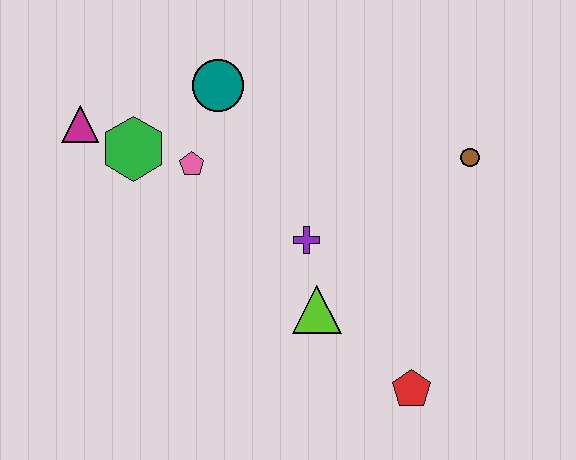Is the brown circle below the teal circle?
Yes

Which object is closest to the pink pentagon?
The green hexagon is closest to the pink pentagon.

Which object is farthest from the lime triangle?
The magenta triangle is farthest from the lime triangle.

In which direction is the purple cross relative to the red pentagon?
The purple cross is above the red pentagon.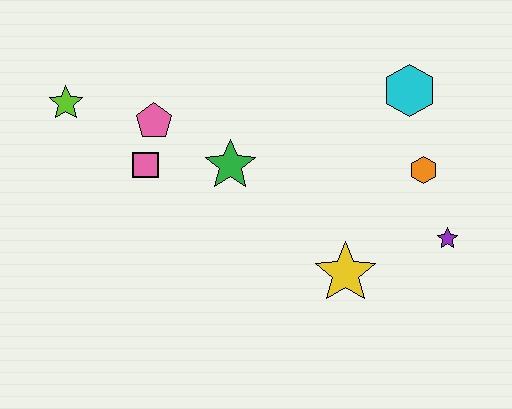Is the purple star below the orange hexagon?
Yes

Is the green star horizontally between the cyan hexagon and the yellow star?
No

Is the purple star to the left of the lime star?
No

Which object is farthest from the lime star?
The purple star is farthest from the lime star.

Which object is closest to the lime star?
The pink pentagon is closest to the lime star.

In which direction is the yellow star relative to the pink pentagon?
The yellow star is to the right of the pink pentagon.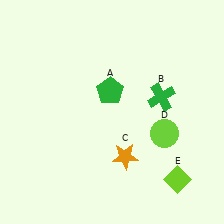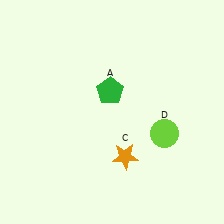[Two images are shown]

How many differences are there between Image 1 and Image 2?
There are 2 differences between the two images.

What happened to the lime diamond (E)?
The lime diamond (E) was removed in Image 2. It was in the bottom-right area of Image 1.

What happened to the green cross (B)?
The green cross (B) was removed in Image 2. It was in the top-right area of Image 1.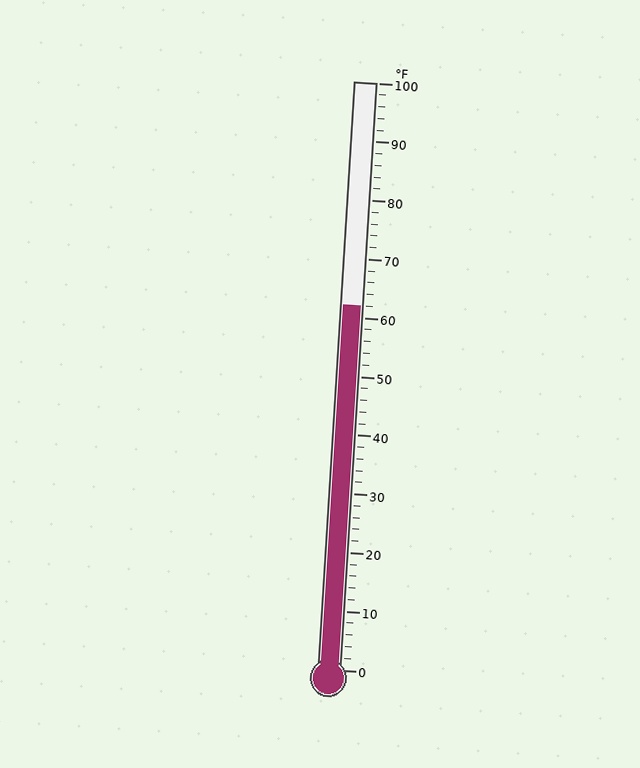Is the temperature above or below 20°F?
The temperature is above 20°F.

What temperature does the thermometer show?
The thermometer shows approximately 62°F.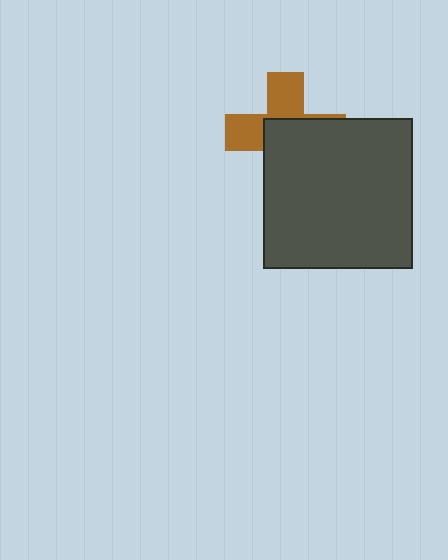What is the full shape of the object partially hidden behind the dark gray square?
The partially hidden object is a brown cross.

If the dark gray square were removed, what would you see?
You would see the complete brown cross.